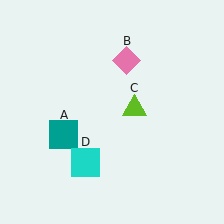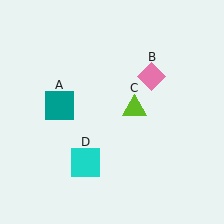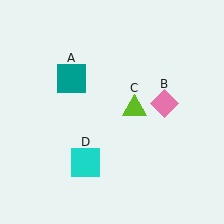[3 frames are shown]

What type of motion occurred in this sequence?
The teal square (object A), pink diamond (object B) rotated clockwise around the center of the scene.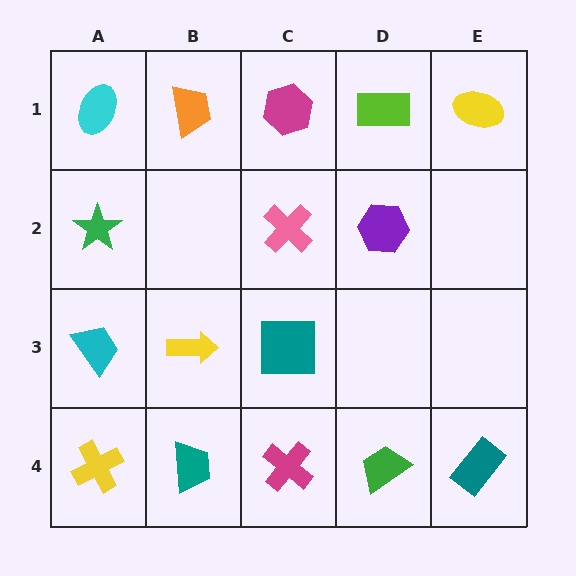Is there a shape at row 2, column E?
No, that cell is empty.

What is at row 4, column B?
A teal trapezoid.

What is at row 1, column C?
A magenta hexagon.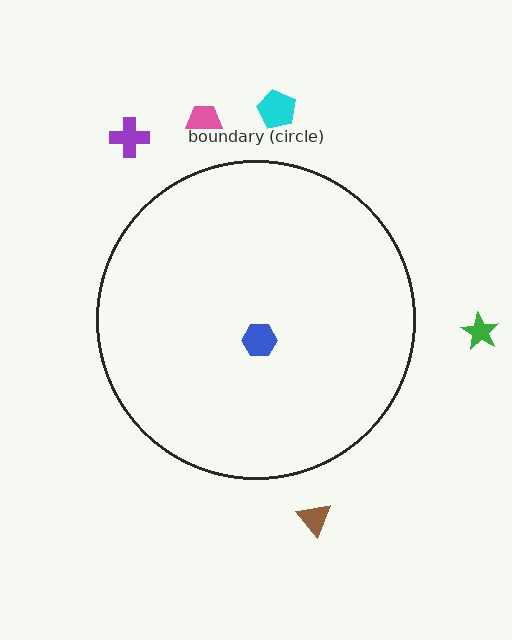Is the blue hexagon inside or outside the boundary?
Inside.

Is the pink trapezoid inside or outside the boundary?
Outside.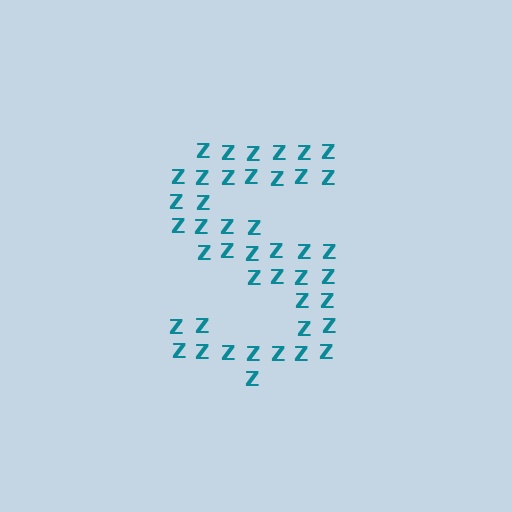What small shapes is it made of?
It is made of small letter Z's.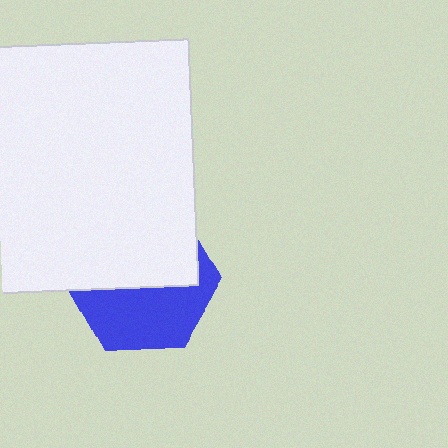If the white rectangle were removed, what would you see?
You would see the complete blue hexagon.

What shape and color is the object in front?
The object in front is a white rectangle.